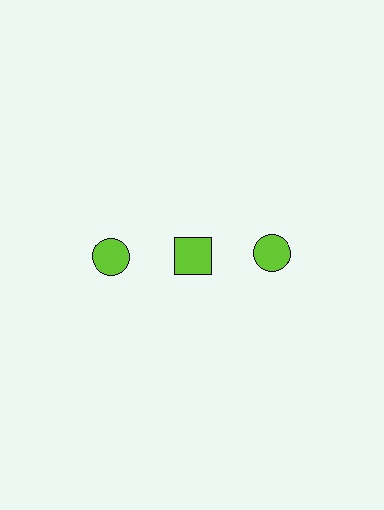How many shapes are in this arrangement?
There are 3 shapes arranged in a grid pattern.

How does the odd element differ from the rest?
It has a different shape: square instead of circle.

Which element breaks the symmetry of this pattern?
The lime square in the top row, second from left column breaks the symmetry. All other shapes are lime circles.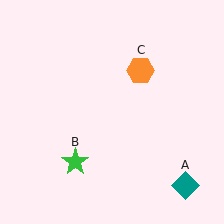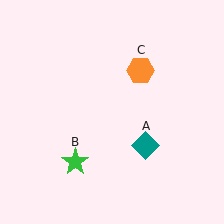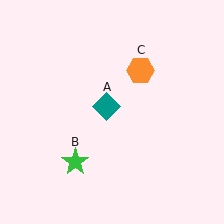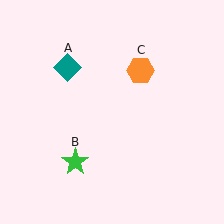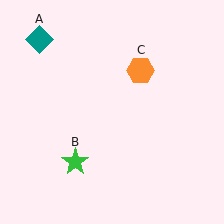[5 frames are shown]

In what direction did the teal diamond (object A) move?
The teal diamond (object A) moved up and to the left.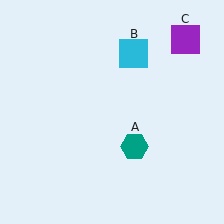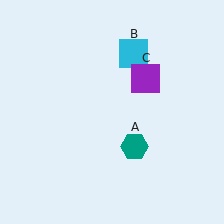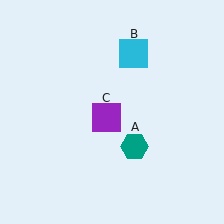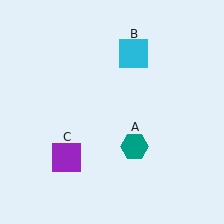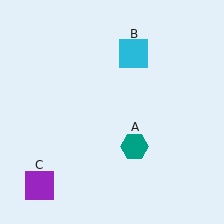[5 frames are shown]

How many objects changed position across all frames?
1 object changed position: purple square (object C).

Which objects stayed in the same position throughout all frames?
Teal hexagon (object A) and cyan square (object B) remained stationary.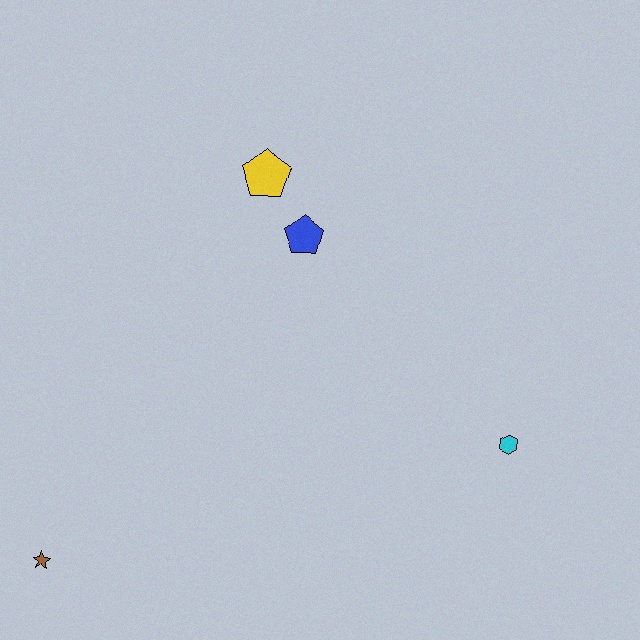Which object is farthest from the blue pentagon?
The brown star is farthest from the blue pentagon.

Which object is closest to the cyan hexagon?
The blue pentagon is closest to the cyan hexagon.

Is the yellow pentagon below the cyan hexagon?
No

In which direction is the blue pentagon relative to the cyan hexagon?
The blue pentagon is to the left of the cyan hexagon.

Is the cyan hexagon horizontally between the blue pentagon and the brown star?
No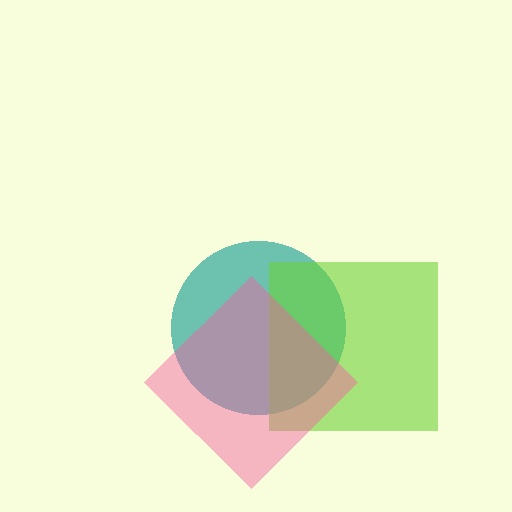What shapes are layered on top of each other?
The layered shapes are: a teal circle, a lime square, a pink diamond.